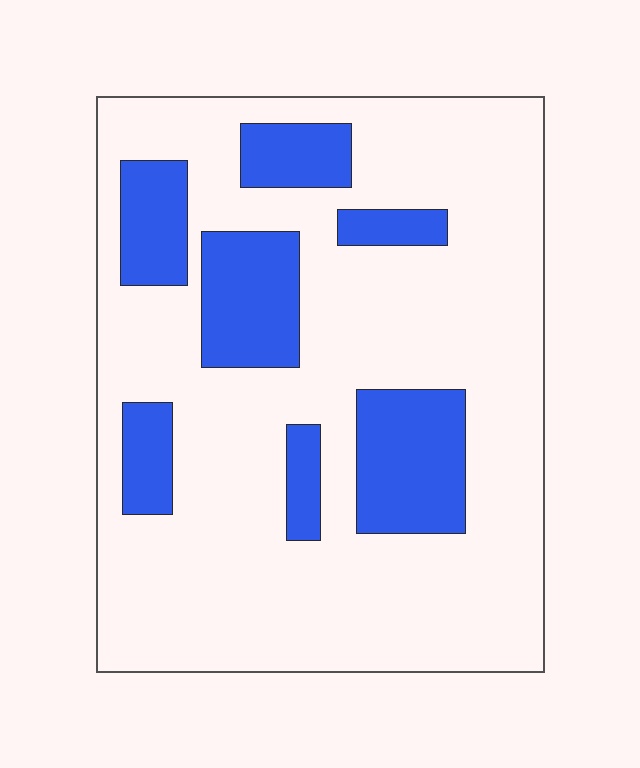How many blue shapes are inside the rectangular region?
7.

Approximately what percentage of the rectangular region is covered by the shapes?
Approximately 25%.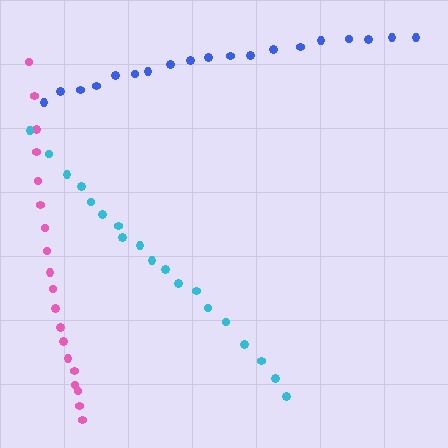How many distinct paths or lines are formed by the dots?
There are 3 distinct paths.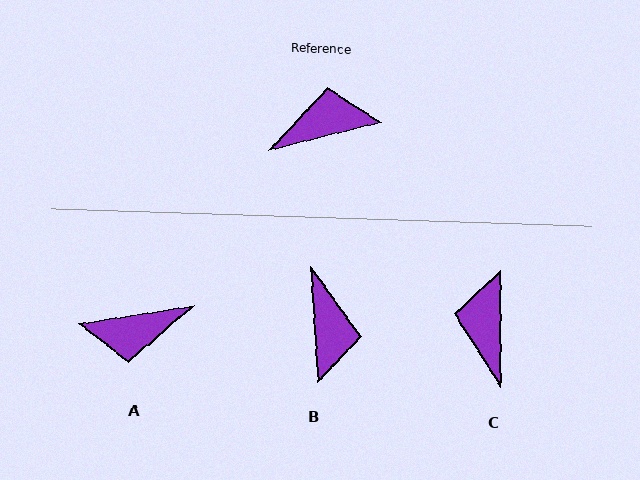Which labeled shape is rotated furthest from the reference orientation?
A, about 175 degrees away.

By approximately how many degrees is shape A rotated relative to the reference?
Approximately 175 degrees counter-clockwise.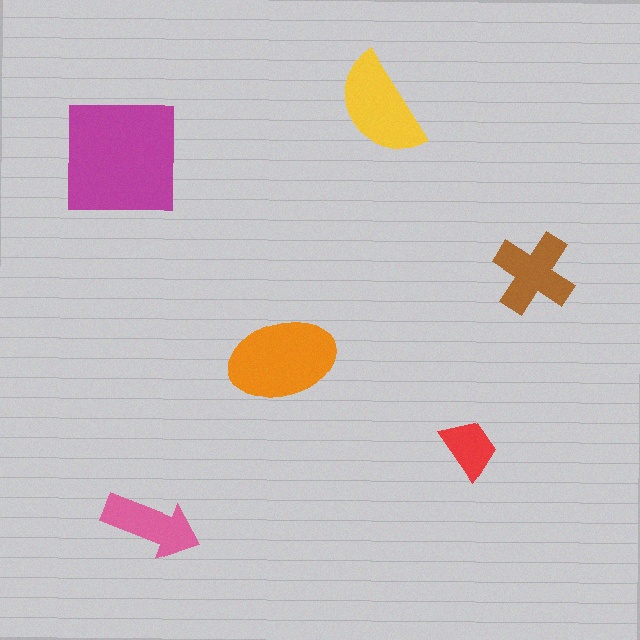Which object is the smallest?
The red trapezoid.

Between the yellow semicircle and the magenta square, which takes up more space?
The magenta square.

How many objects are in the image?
There are 6 objects in the image.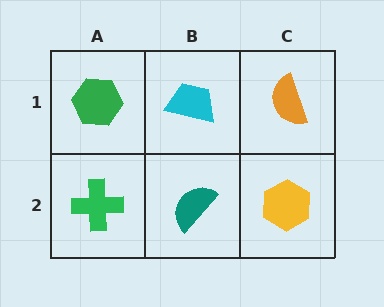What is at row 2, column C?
A yellow hexagon.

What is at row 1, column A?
A green hexagon.